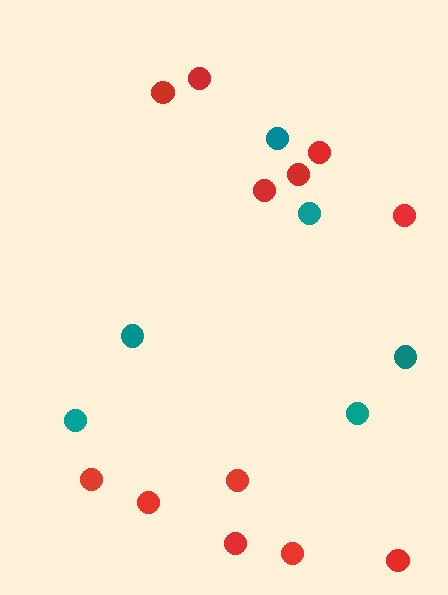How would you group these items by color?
There are 2 groups: one group of teal circles (6) and one group of red circles (12).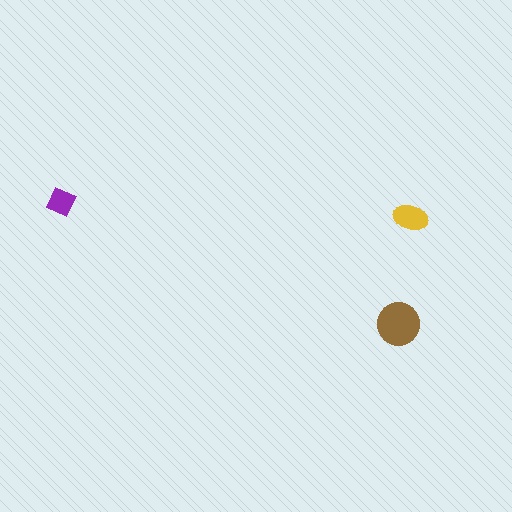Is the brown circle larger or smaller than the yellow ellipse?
Larger.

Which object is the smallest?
The purple diamond.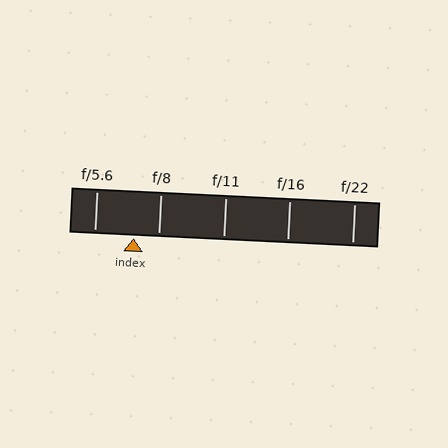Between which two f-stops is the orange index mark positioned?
The index mark is between f/5.6 and f/8.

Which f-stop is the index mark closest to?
The index mark is closest to f/8.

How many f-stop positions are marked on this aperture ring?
There are 5 f-stop positions marked.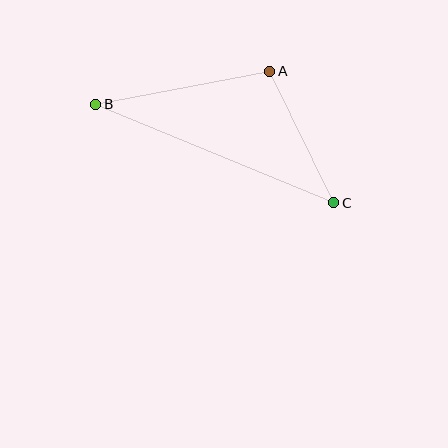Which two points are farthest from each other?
Points B and C are farthest from each other.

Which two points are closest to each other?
Points A and C are closest to each other.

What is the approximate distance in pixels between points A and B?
The distance between A and B is approximately 177 pixels.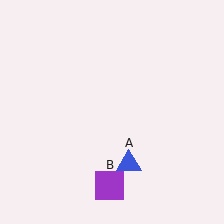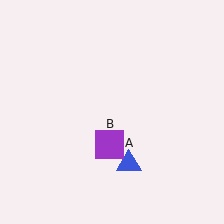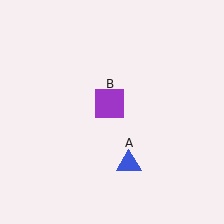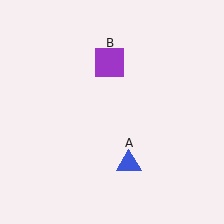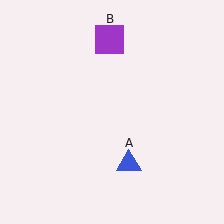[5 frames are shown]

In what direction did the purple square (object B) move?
The purple square (object B) moved up.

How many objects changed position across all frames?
1 object changed position: purple square (object B).